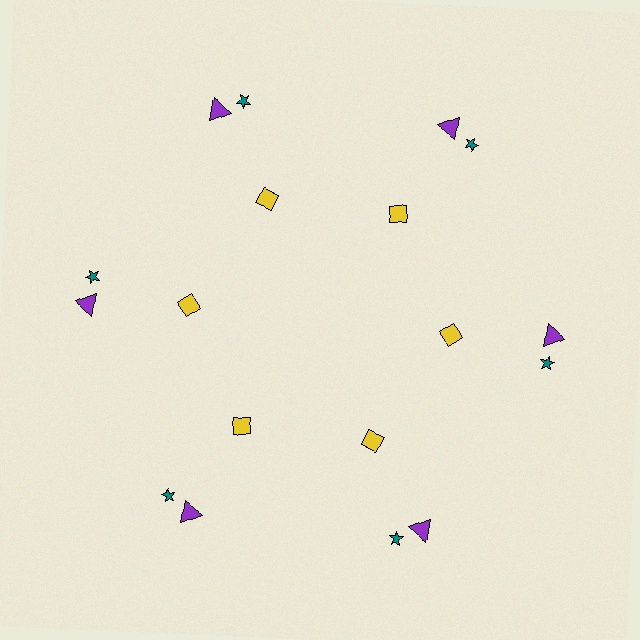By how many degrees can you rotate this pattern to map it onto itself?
The pattern maps onto itself every 60 degrees of rotation.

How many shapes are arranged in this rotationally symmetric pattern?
There are 18 shapes, arranged in 6 groups of 3.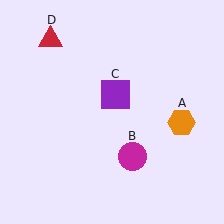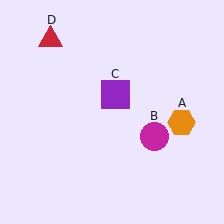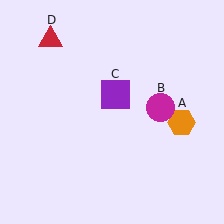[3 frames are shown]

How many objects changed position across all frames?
1 object changed position: magenta circle (object B).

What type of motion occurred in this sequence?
The magenta circle (object B) rotated counterclockwise around the center of the scene.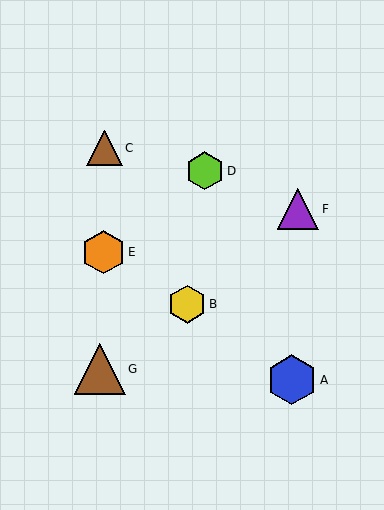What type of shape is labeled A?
Shape A is a blue hexagon.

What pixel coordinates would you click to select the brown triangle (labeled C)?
Click at (104, 148) to select the brown triangle C.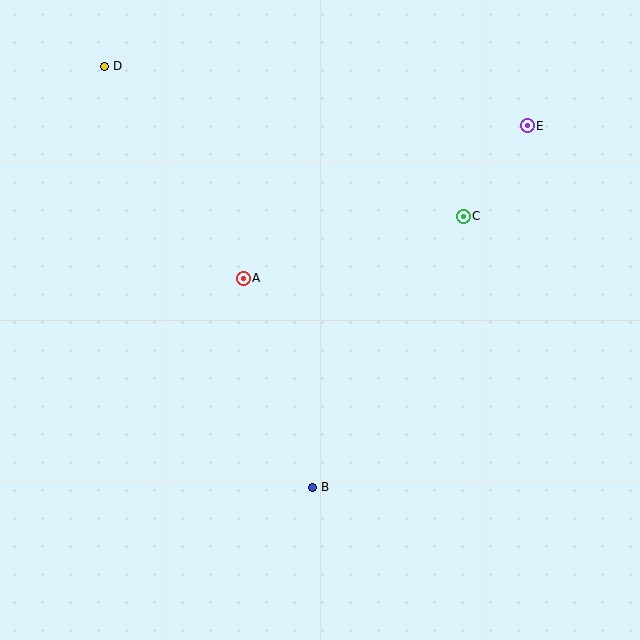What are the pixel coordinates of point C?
Point C is at (463, 216).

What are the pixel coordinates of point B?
Point B is at (312, 488).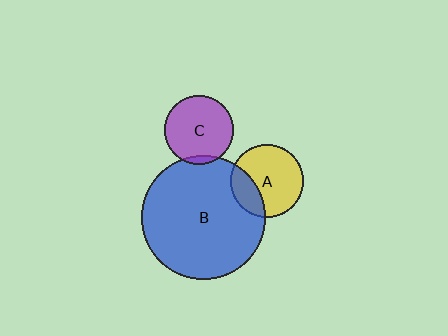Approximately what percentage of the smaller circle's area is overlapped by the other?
Approximately 25%.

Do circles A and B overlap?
Yes.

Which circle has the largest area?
Circle B (blue).